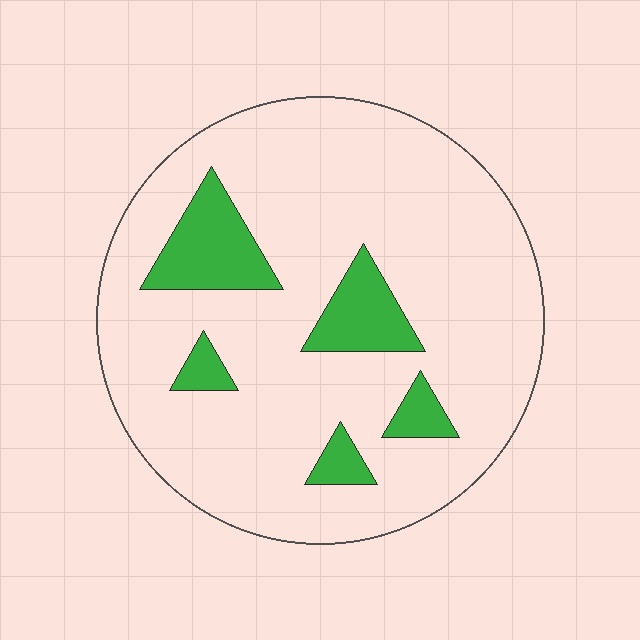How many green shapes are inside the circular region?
5.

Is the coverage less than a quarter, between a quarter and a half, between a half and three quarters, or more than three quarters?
Less than a quarter.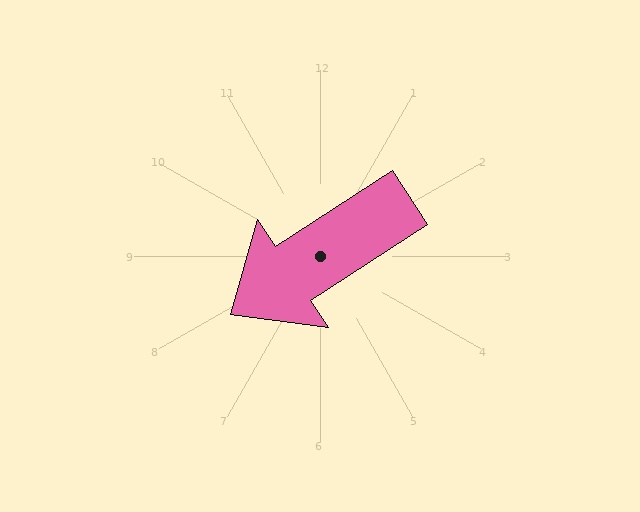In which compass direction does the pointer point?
Southwest.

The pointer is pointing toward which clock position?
Roughly 8 o'clock.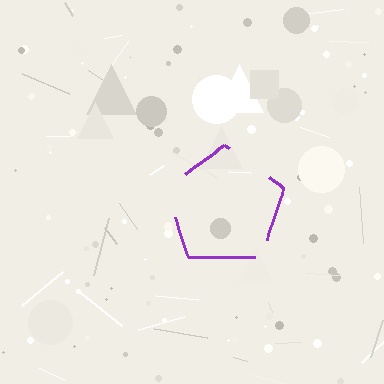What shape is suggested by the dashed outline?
The dashed outline suggests a pentagon.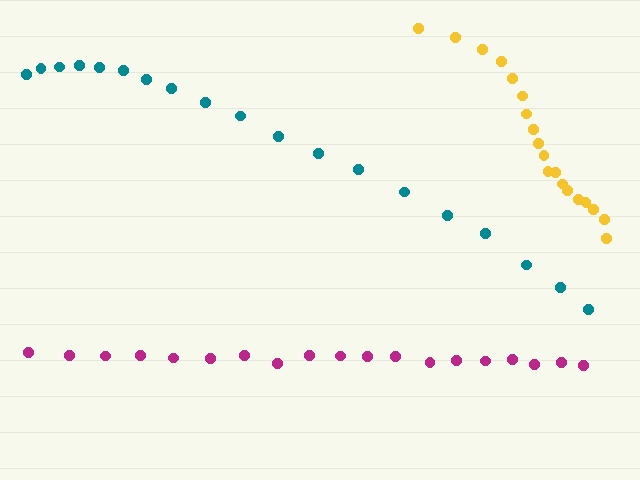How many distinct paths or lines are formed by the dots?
There are 3 distinct paths.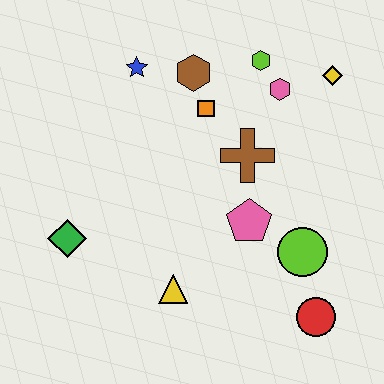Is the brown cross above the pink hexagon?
No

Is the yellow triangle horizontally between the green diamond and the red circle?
Yes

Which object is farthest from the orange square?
The red circle is farthest from the orange square.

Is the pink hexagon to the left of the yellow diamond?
Yes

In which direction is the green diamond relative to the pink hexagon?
The green diamond is to the left of the pink hexagon.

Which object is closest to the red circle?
The lime circle is closest to the red circle.